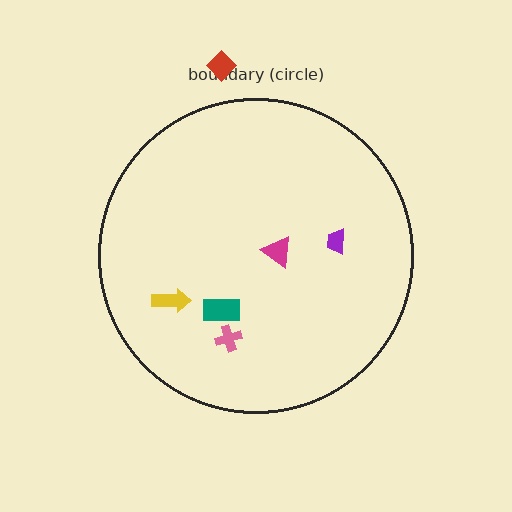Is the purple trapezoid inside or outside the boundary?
Inside.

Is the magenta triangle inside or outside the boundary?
Inside.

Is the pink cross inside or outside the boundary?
Inside.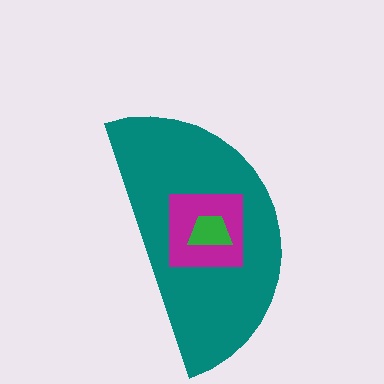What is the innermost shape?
The green trapezoid.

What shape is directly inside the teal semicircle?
The magenta square.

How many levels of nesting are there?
3.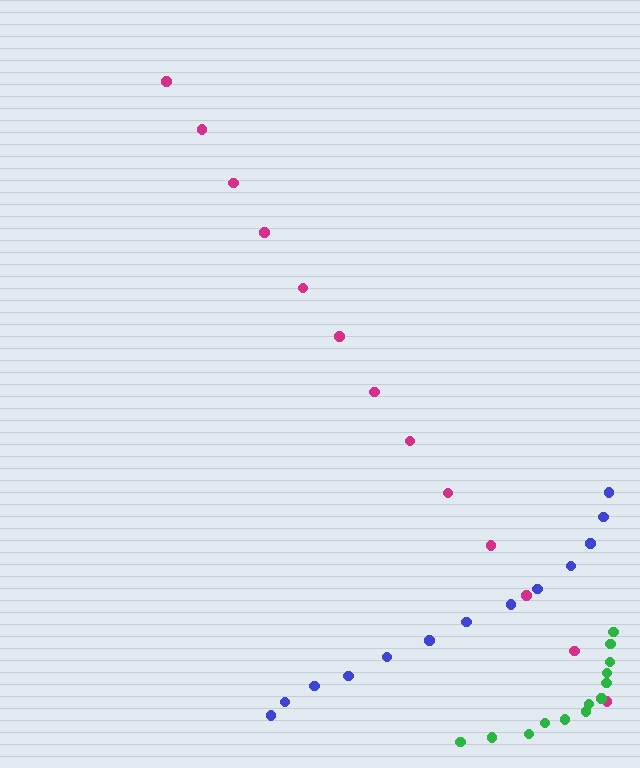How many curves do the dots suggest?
There are 3 distinct paths.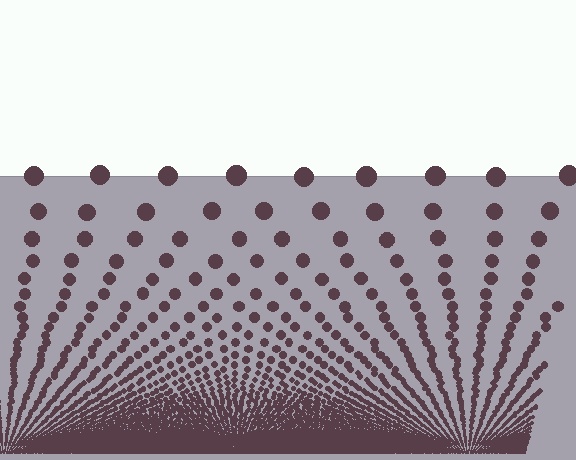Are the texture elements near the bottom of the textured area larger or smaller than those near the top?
Smaller. The gradient is inverted — elements near the bottom are smaller and denser.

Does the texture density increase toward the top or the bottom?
Density increases toward the bottom.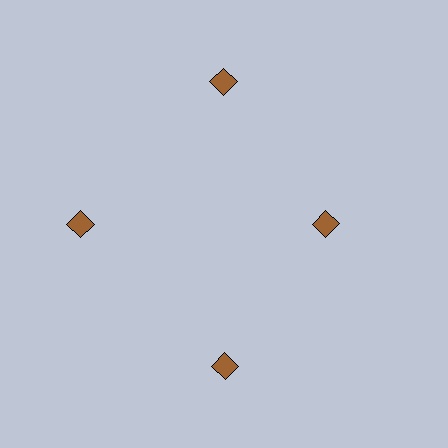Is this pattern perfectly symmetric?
No. The 4 brown diamonds are arranged in a ring, but one element near the 3 o'clock position is pulled inward toward the center, breaking the 4-fold rotational symmetry.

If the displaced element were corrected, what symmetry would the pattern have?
It would have 4-fold rotational symmetry — the pattern would map onto itself every 90 degrees.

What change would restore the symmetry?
The symmetry would be restored by moving it outward, back onto the ring so that all 4 diamonds sit at equal angles and equal distance from the center.